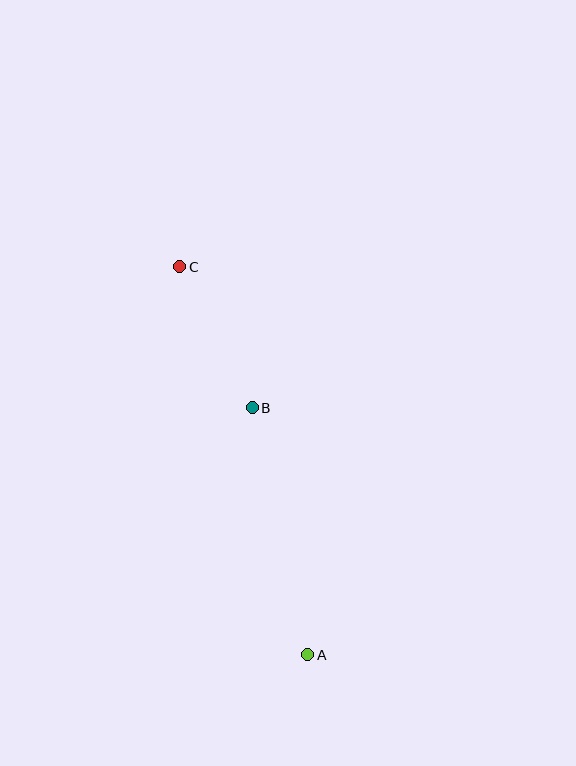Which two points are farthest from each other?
Points A and C are farthest from each other.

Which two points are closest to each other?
Points B and C are closest to each other.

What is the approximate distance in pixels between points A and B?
The distance between A and B is approximately 253 pixels.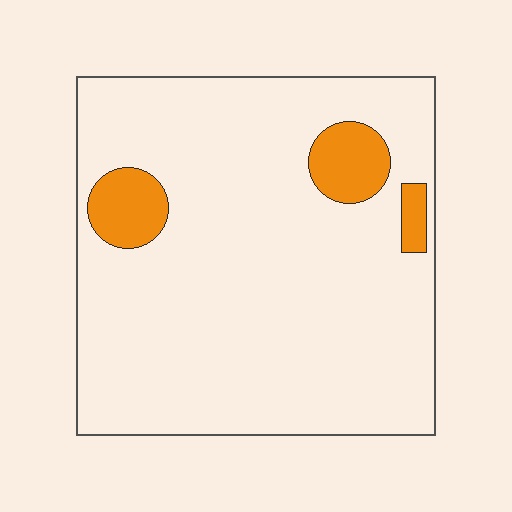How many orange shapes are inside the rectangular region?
3.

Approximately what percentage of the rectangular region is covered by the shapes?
Approximately 10%.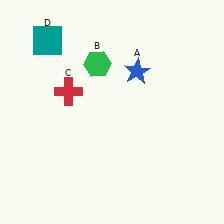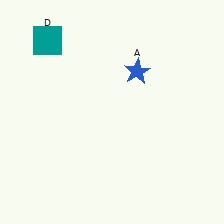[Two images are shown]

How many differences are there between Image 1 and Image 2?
There are 2 differences between the two images.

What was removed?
The green hexagon (B), the red cross (C) were removed in Image 2.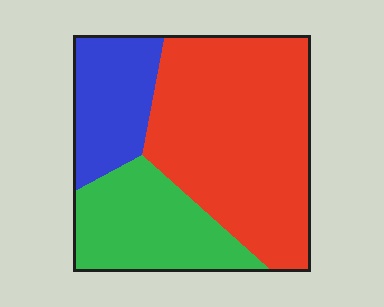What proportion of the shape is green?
Green takes up between a quarter and a half of the shape.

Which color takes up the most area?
Red, at roughly 55%.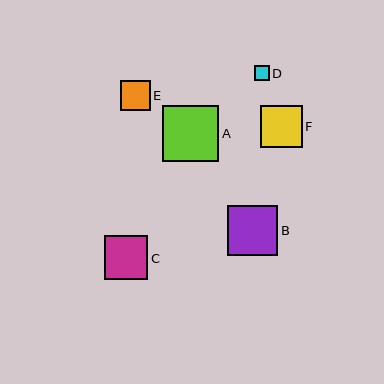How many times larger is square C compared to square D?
Square C is approximately 2.9 times the size of square D.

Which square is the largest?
Square A is the largest with a size of approximately 56 pixels.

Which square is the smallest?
Square D is the smallest with a size of approximately 15 pixels.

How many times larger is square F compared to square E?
Square F is approximately 1.4 times the size of square E.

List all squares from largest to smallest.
From largest to smallest: A, B, C, F, E, D.